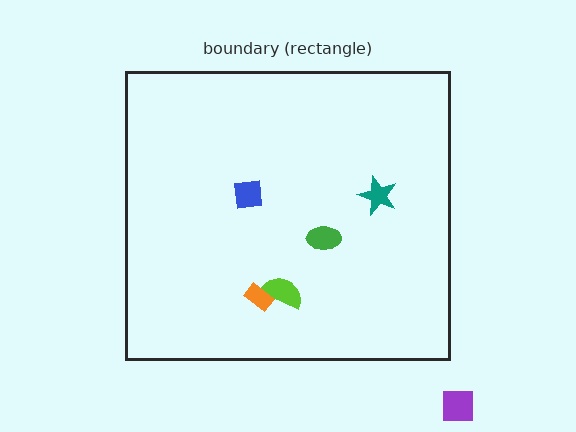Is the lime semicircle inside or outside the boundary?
Inside.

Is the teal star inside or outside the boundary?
Inside.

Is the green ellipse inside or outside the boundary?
Inside.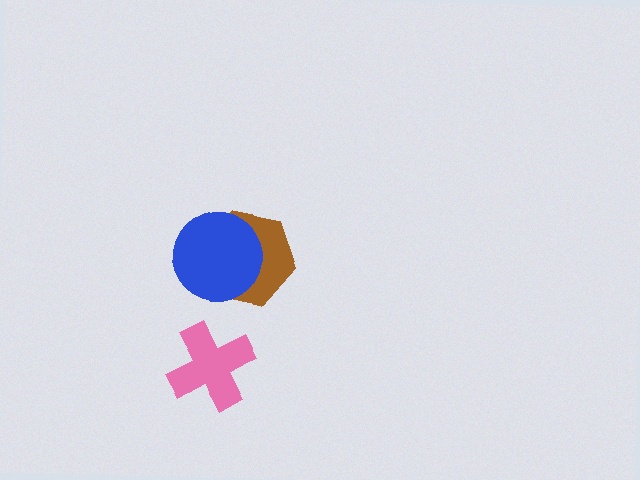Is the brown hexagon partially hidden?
Yes, it is partially covered by another shape.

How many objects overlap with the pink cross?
0 objects overlap with the pink cross.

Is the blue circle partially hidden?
No, no other shape covers it.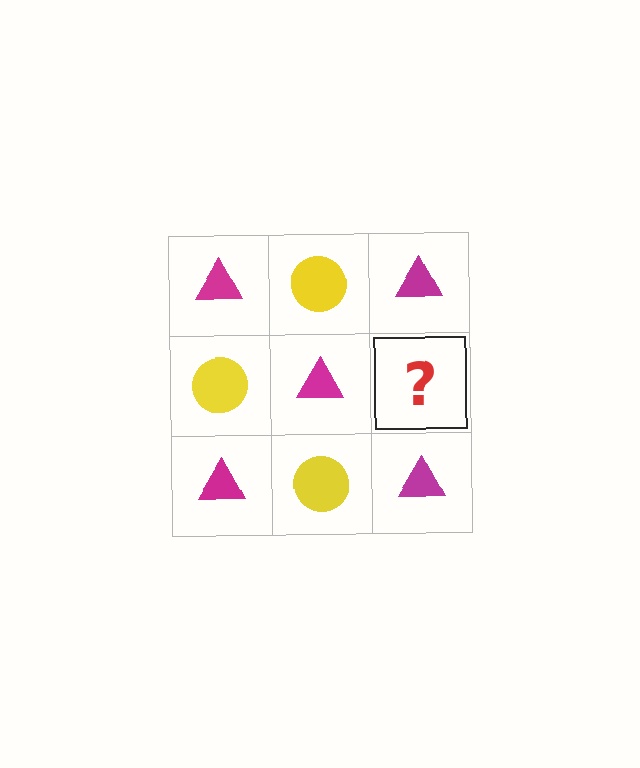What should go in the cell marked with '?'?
The missing cell should contain a yellow circle.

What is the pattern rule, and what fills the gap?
The rule is that it alternates magenta triangle and yellow circle in a checkerboard pattern. The gap should be filled with a yellow circle.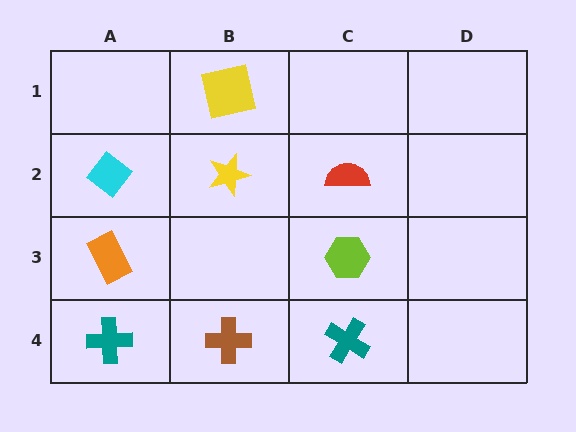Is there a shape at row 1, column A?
No, that cell is empty.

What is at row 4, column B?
A brown cross.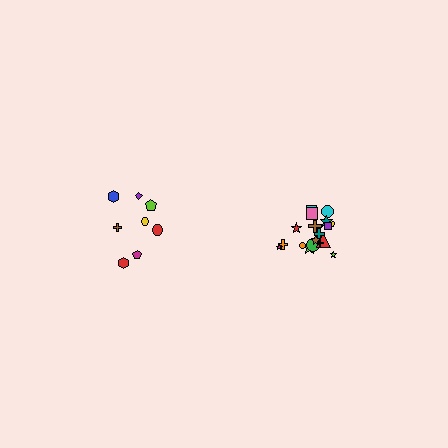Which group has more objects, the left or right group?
The right group.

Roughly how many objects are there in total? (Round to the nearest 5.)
Roughly 25 objects in total.